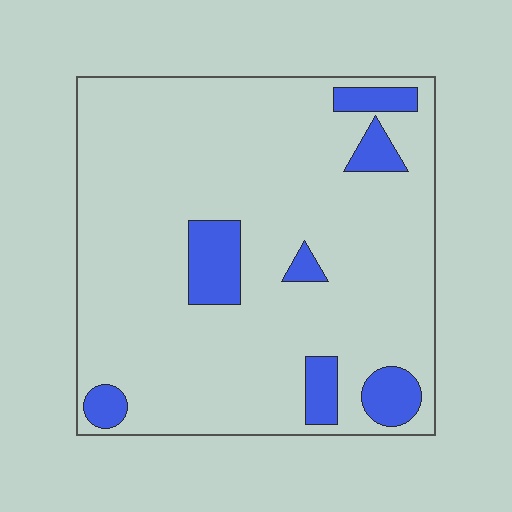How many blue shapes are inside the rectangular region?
7.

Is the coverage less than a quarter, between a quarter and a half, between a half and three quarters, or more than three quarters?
Less than a quarter.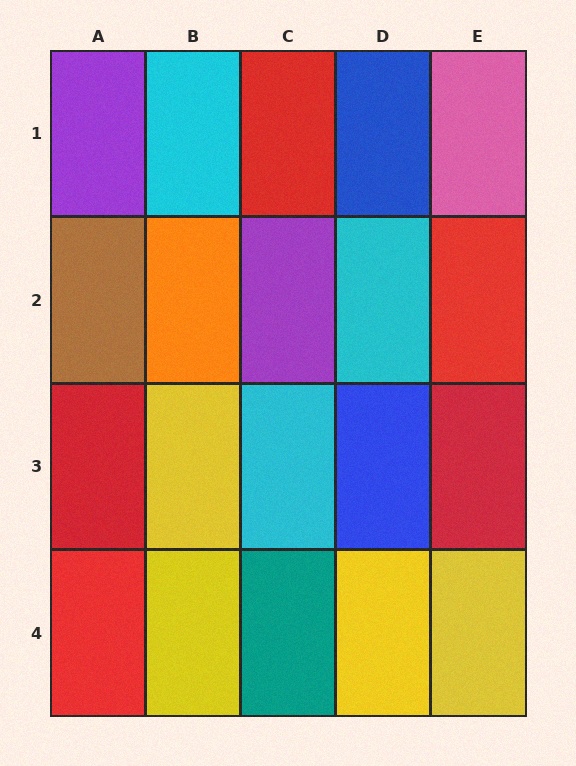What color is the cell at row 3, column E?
Red.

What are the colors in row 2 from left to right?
Brown, orange, purple, cyan, red.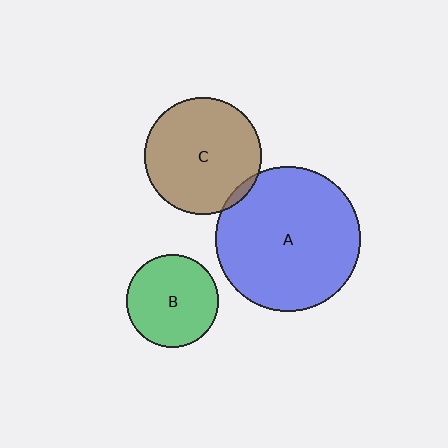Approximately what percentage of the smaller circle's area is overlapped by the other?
Approximately 5%.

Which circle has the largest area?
Circle A (blue).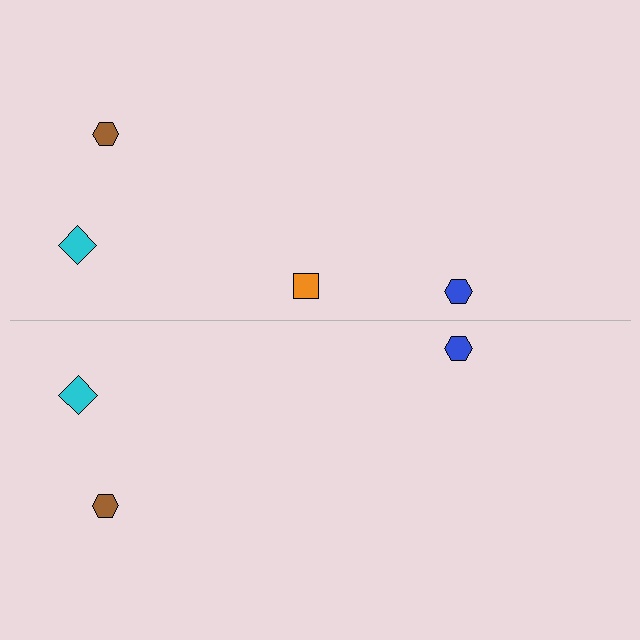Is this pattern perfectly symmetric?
No, the pattern is not perfectly symmetric. A orange square is missing from the bottom side.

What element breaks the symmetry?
A orange square is missing from the bottom side.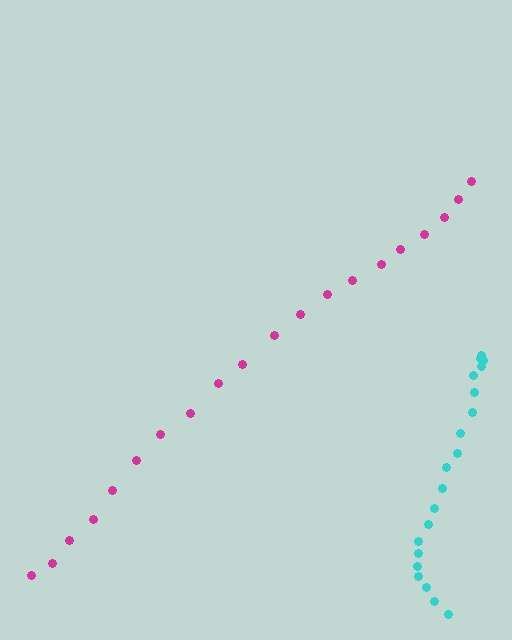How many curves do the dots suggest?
There are 2 distinct paths.